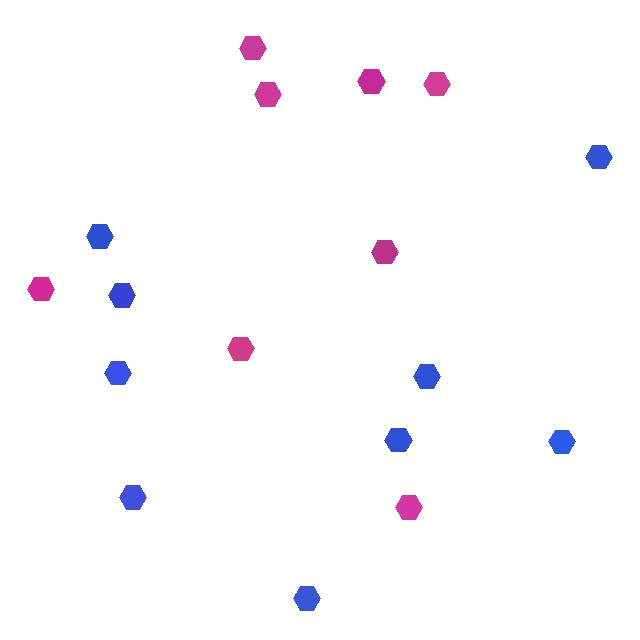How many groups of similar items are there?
There are 2 groups: one group of blue hexagons (9) and one group of magenta hexagons (8).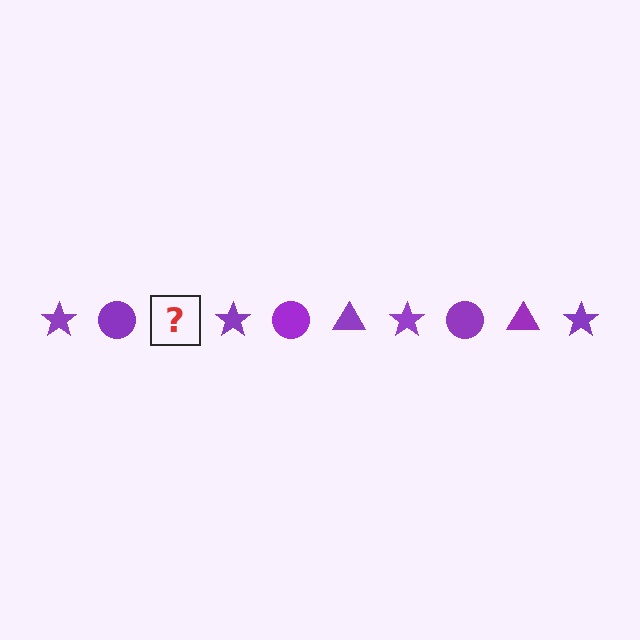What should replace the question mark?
The question mark should be replaced with a purple triangle.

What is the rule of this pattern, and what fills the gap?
The rule is that the pattern cycles through star, circle, triangle shapes in purple. The gap should be filled with a purple triangle.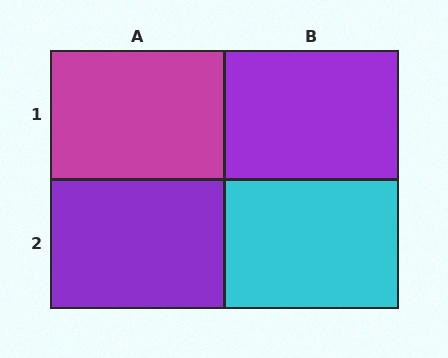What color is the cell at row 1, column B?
Purple.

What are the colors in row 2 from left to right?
Purple, cyan.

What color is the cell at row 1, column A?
Magenta.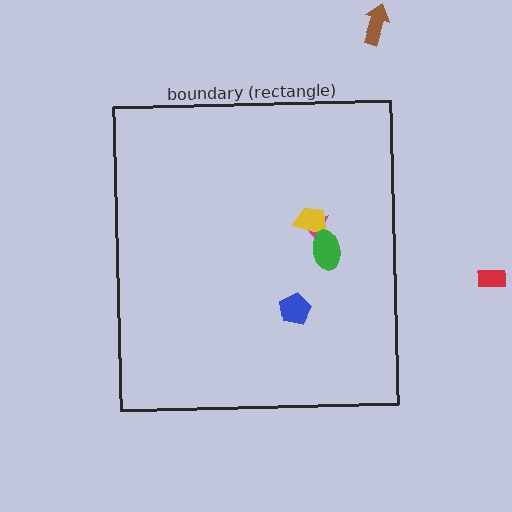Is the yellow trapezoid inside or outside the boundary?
Inside.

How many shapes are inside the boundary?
4 inside, 2 outside.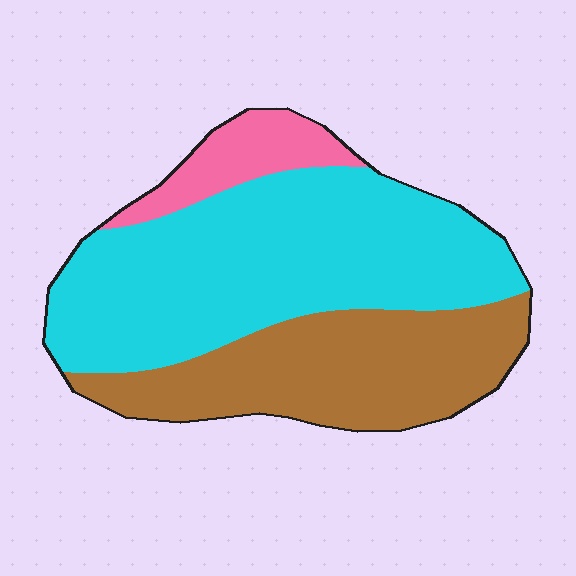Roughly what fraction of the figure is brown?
Brown covers 34% of the figure.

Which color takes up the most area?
Cyan, at roughly 55%.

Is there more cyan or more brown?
Cyan.